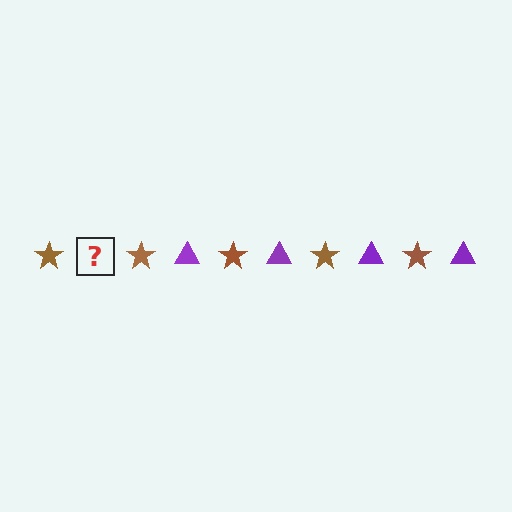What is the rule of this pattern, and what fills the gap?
The rule is that the pattern alternates between brown star and purple triangle. The gap should be filled with a purple triangle.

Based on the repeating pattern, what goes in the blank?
The blank should be a purple triangle.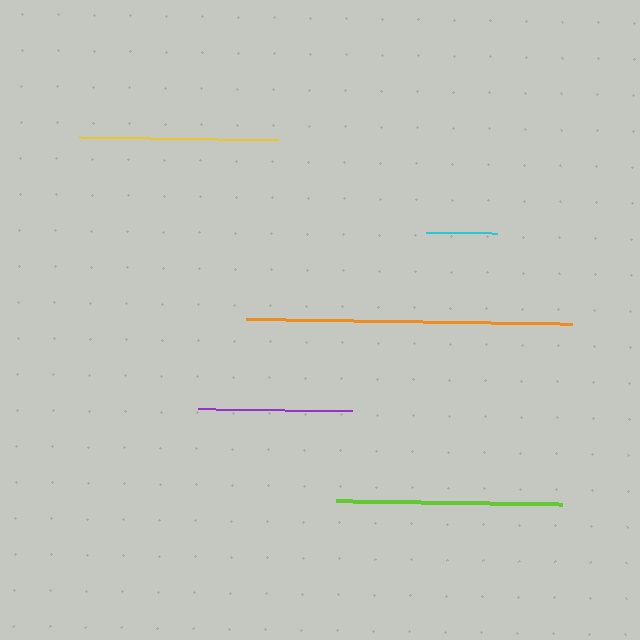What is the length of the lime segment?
The lime segment is approximately 226 pixels long.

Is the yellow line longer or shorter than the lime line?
The lime line is longer than the yellow line.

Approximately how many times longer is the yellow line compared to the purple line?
The yellow line is approximately 1.3 times the length of the purple line.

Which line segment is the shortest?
The cyan line is the shortest at approximately 71 pixels.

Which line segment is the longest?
The orange line is the longest at approximately 326 pixels.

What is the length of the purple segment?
The purple segment is approximately 154 pixels long.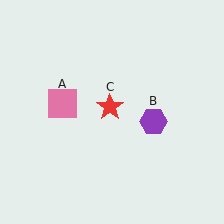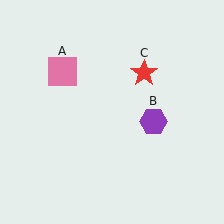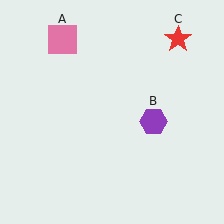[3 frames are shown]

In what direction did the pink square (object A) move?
The pink square (object A) moved up.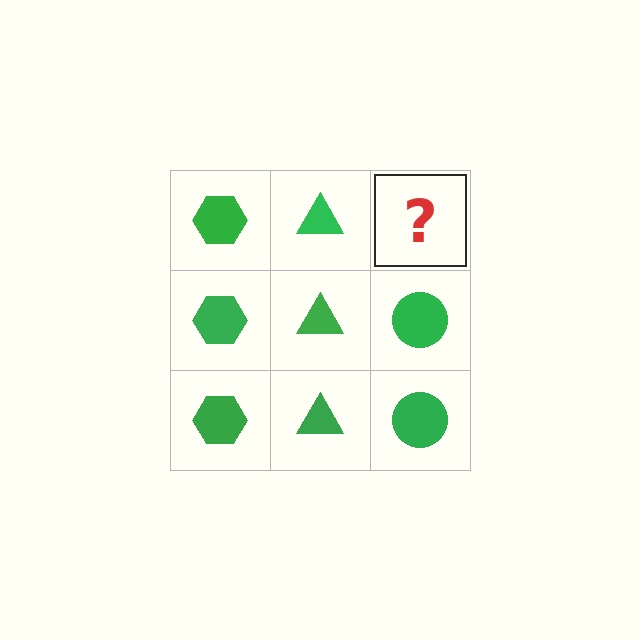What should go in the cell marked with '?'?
The missing cell should contain a green circle.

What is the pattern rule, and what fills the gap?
The rule is that each column has a consistent shape. The gap should be filled with a green circle.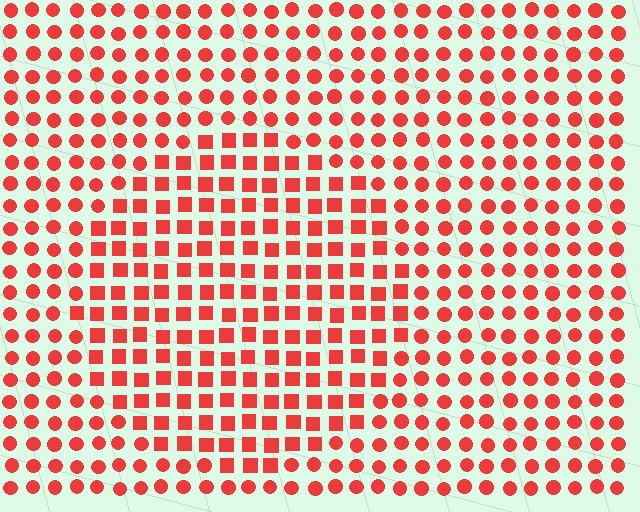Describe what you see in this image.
The image is filled with small red elements arranged in a uniform grid. A circle-shaped region contains squares, while the surrounding area contains circles. The boundary is defined purely by the change in element shape.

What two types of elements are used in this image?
The image uses squares inside the circle region and circles outside it.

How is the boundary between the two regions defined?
The boundary is defined by a change in element shape: squares inside vs. circles outside. All elements share the same color and spacing.